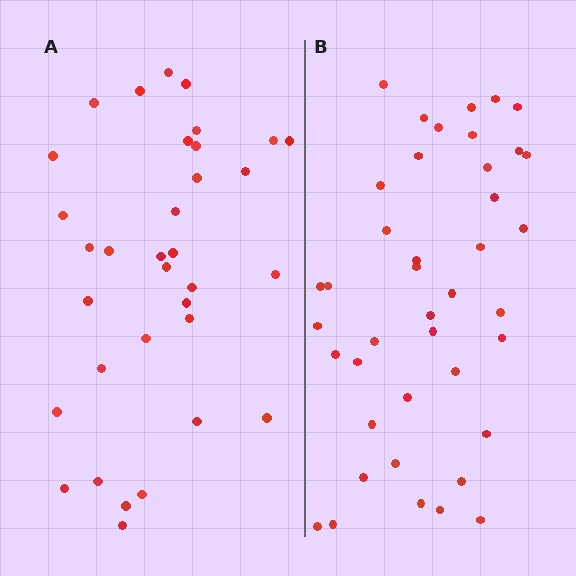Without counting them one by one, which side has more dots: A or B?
Region B (the right region) has more dots.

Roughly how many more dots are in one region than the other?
Region B has roughly 8 or so more dots than region A.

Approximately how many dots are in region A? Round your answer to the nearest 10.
About 30 dots. (The exact count is 34, which rounds to 30.)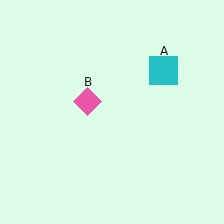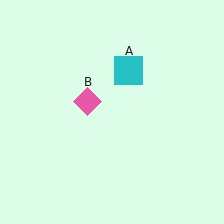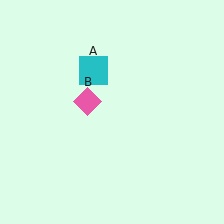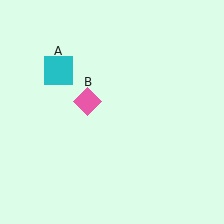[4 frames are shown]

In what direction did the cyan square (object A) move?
The cyan square (object A) moved left.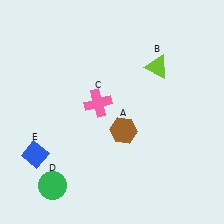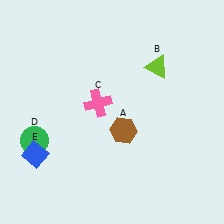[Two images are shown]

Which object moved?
The green circle (D) moved up.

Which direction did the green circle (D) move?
The green circle (D) moved up.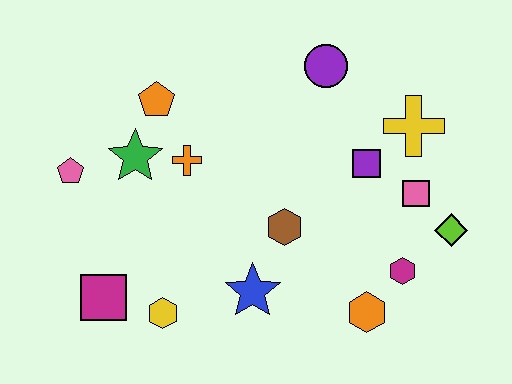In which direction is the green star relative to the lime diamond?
The green star is to the left of the lime diamond.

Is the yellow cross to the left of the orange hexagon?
No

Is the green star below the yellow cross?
Yes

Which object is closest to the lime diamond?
The pink square is closest to the lime diamond.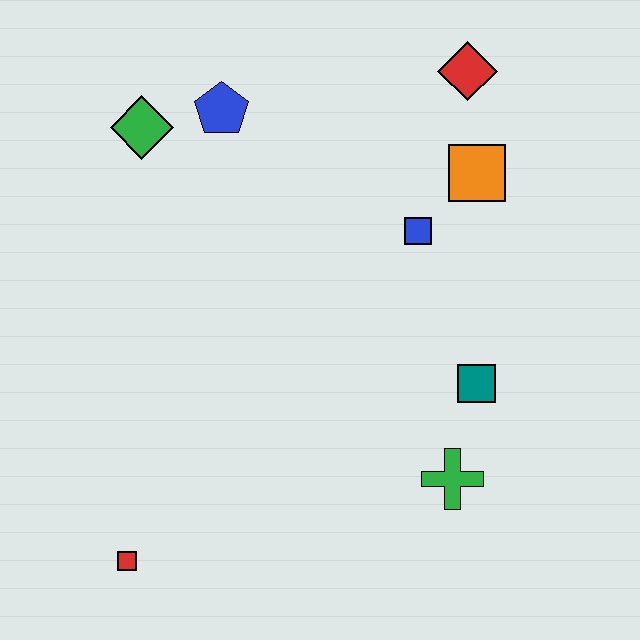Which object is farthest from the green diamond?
The green cross is farthest from the green diamond.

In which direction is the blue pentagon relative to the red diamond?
The blue pentagon is to the left of the red diamond.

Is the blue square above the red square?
Yes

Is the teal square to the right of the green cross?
Yes